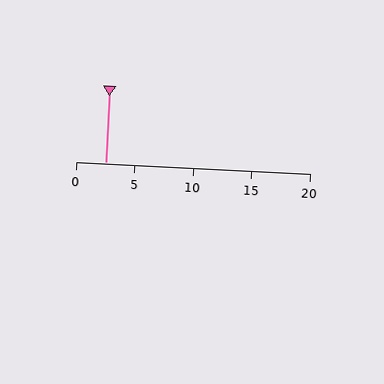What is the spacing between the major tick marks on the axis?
The major ticks are spaced 5 apart.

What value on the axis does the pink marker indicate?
The marker indicates approximately 2.5.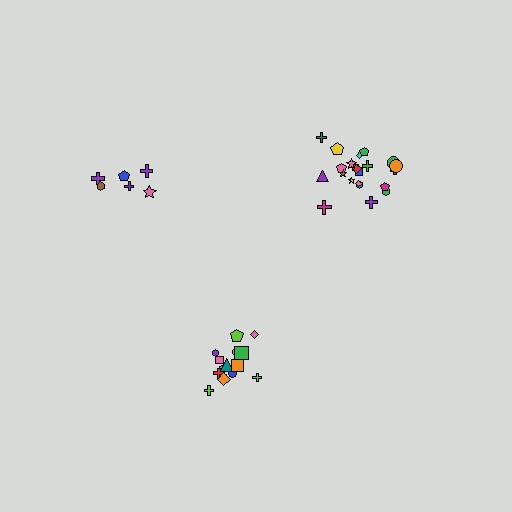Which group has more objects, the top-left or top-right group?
The top-right group.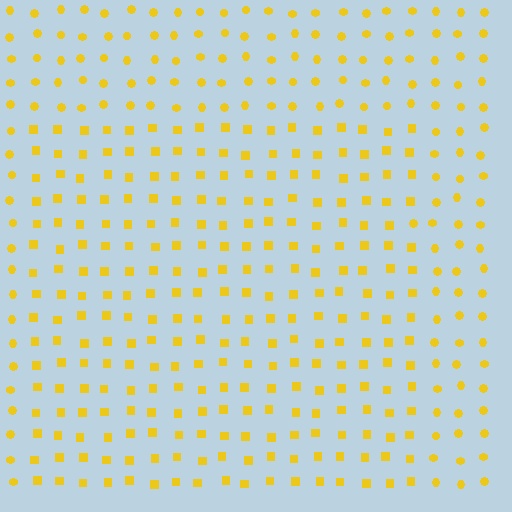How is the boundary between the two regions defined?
The boundary is defined by a change in element shape: squares inside vs. circles outside. All elements share the same color and spacing.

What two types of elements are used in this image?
The image uses squares inside the rectangle region and circles outside it.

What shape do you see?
I see a rectangle.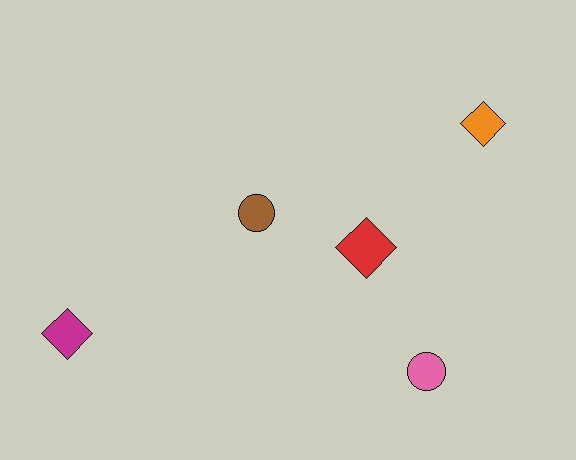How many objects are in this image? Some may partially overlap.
There are 5 objects.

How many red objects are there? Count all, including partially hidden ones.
There is 1 red object.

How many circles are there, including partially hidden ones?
There are 2 circles.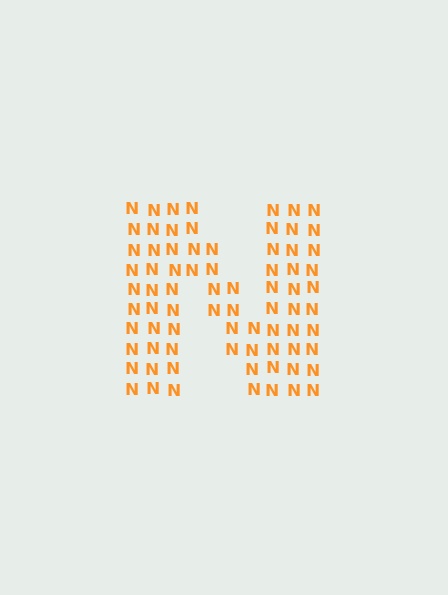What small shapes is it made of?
It is made of small letter N's.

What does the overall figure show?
The overall figure shows the letter N.